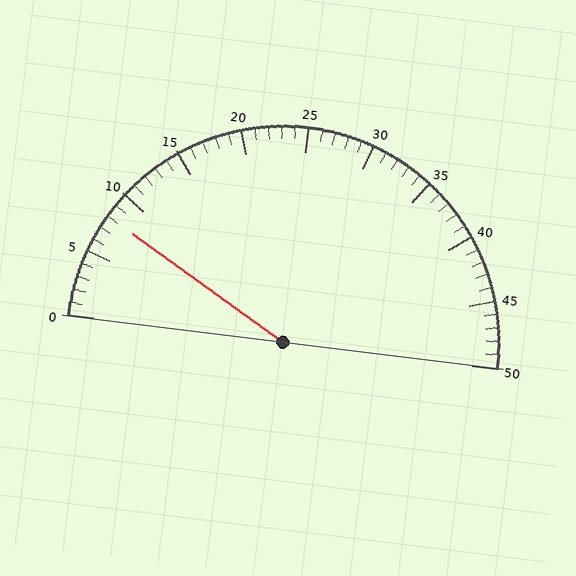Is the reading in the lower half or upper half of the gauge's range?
The reading is in the lower half of the range (0 to 50).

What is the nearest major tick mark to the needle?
The nearest major tick mark is 10.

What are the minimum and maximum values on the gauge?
The gauge ranges from 0 to 50.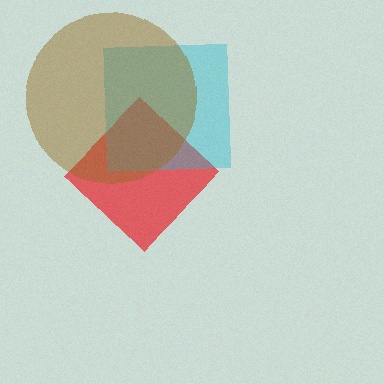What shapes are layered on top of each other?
The layered shapes are: a red diamond, a cyan square, a brown circle.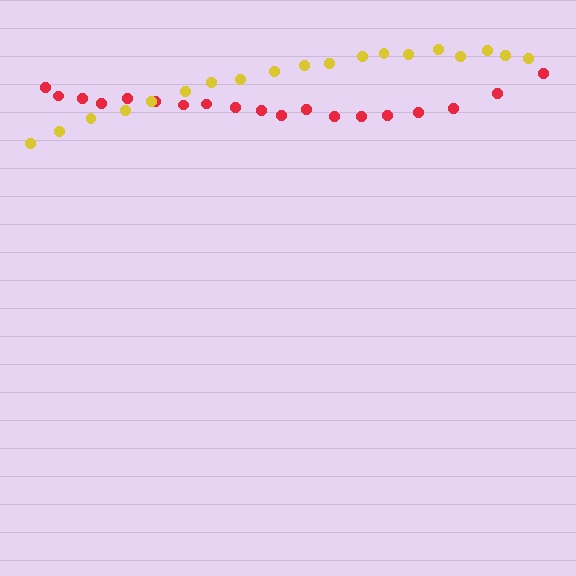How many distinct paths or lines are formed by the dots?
There are 2 distinct paths.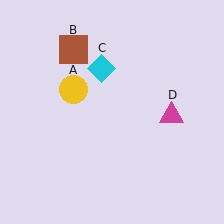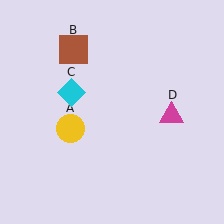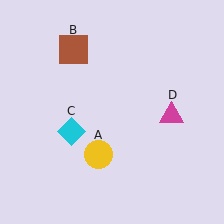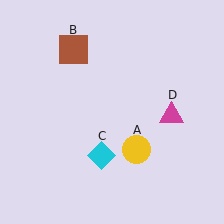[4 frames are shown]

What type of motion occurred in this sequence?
The yellow circle (object A), cyan diamond (object C) rotated counterclockwise around the center of the scene.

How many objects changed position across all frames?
2 objects changed position: yellow circle (object A), cyan diamond (object C).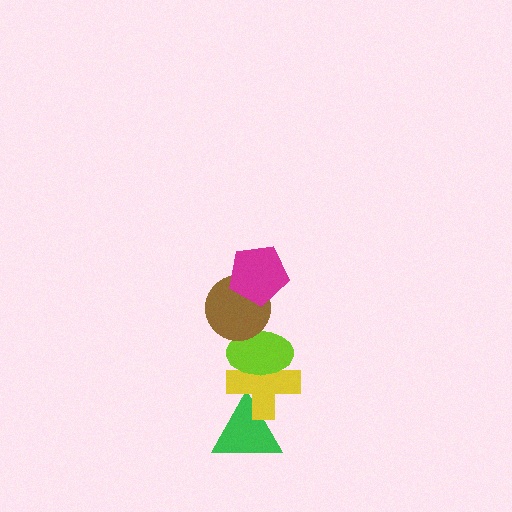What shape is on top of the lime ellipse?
The brown circle is on top of the lime ellipse.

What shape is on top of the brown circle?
The magenta pentagon is on top of the brown circle.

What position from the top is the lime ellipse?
The lime ellipse is 3rd from the top.